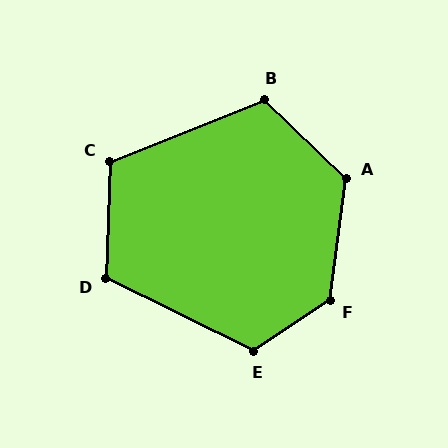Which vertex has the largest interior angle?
F, at approximately 131 degrees.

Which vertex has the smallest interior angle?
C, at approximately 114 degrees.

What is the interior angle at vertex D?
Approximately 114 degrees (obtuse).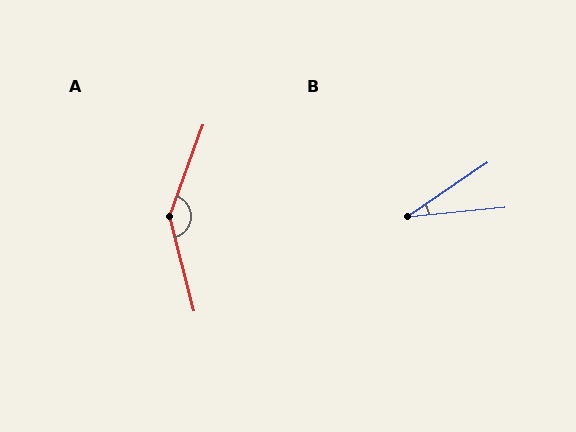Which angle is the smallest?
B, at approximately 28 degrees.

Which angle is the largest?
A, at approximately 146 degrees.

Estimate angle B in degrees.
Approximately 28 degrees.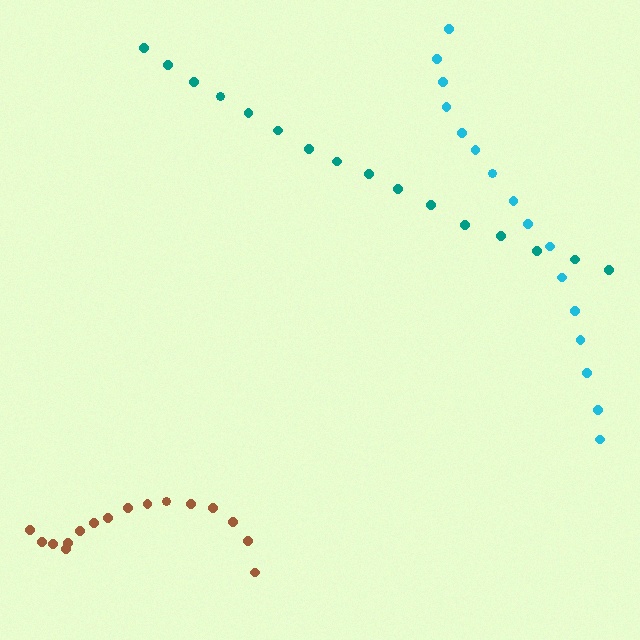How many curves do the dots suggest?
There are 3 distinct paths.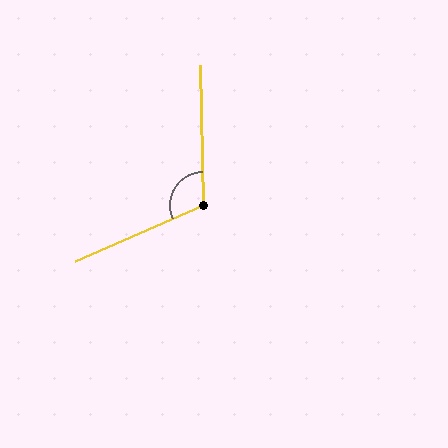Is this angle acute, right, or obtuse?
It is obtuse.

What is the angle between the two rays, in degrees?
Approximately 112 degrees.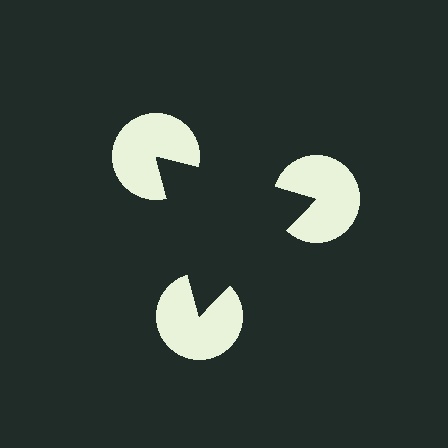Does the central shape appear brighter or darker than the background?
It typically appears slightly darker than the background, even though no actual brightness change is drawn.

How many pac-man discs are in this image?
There are 3 — one at each vertex of the illusory triangle.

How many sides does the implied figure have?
3 sides.